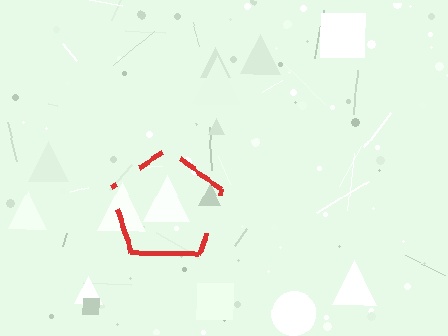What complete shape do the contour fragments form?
The contour fragments form a pentagon.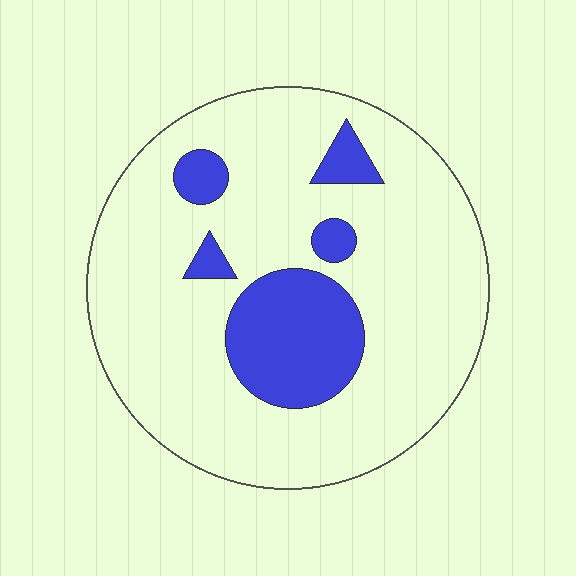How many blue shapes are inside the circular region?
5.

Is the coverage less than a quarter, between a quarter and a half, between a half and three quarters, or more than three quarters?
Less than a quarter.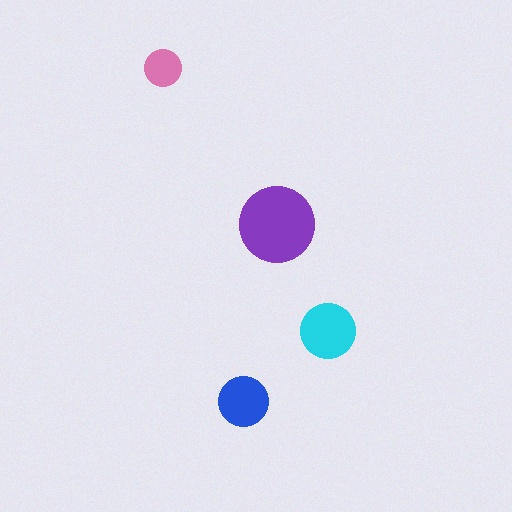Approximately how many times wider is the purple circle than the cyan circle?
About 1.5 times wider.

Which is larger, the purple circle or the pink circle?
The purple one.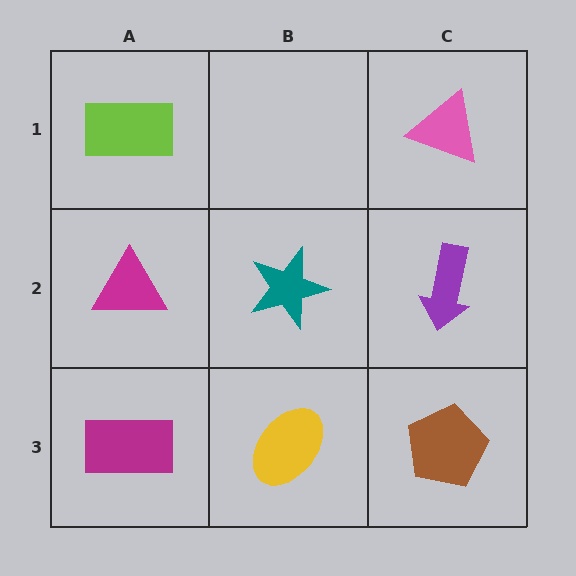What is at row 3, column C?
A brown pentagon.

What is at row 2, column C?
A purple arrow.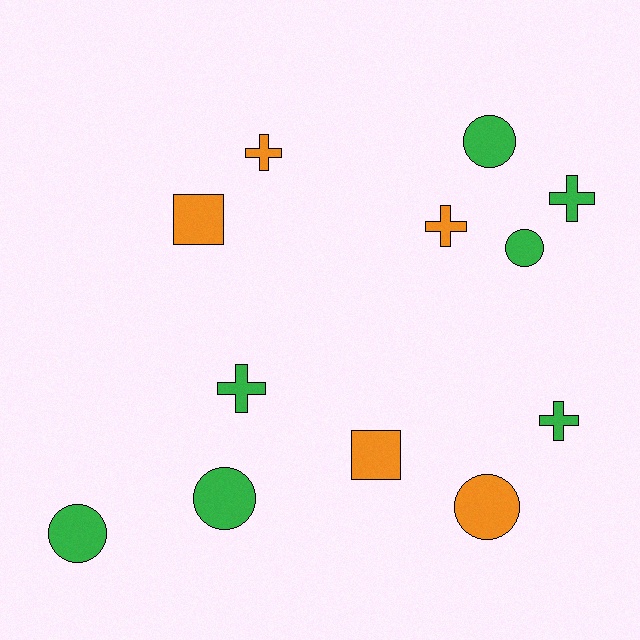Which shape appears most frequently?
Cross, with 5 objects.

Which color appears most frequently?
Green, with 7 objects.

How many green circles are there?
There are 4 green circles.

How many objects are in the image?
There are 12 objects.